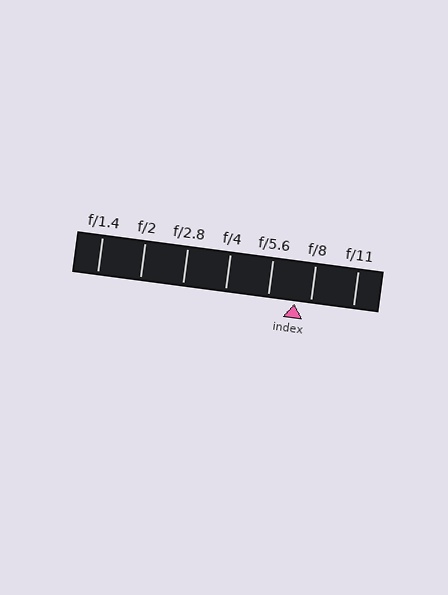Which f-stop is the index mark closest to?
The index mark is closest to f/8.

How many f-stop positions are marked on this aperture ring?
There are 7 f-stop positions marked.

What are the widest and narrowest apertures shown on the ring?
The widest aperture shown is f/1.4 and the narrowest is f/11.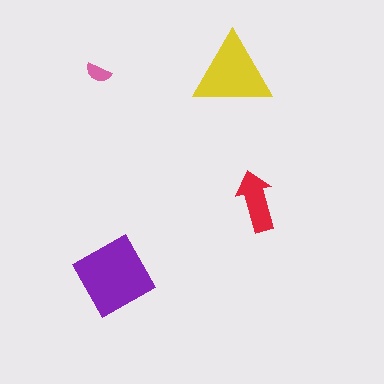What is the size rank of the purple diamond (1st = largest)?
1st.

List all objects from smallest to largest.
The pink semicircle, the red arrow, the yellow triangle, the purple diamond.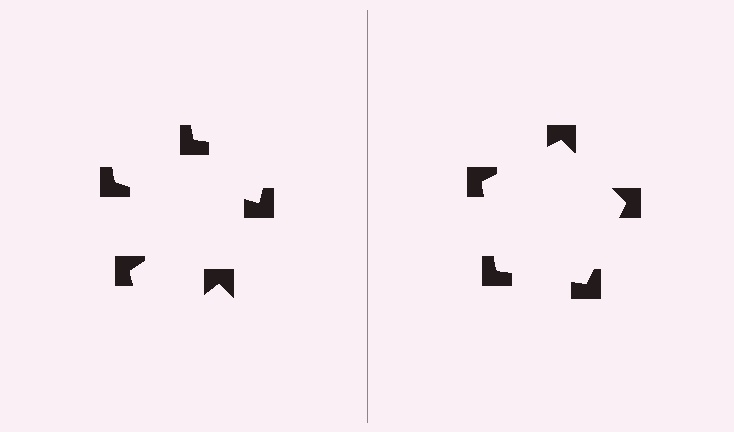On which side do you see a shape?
An illusory pentagon appears on the right side. On the left side the wedge cuts are rotated, so no coherent shape forms.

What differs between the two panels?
The notched squares are positioned identically on both sides; only the wedge orientations differ. On the right they align to a pentagon; on the left they are misaligned.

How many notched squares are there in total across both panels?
10 — 5 on each side.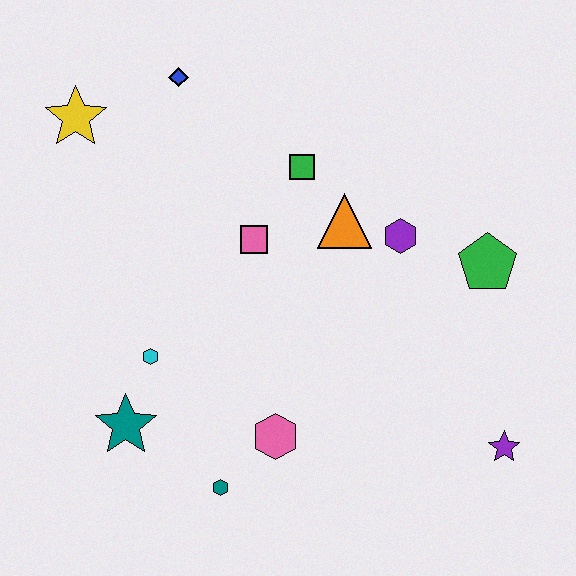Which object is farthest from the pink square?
The purple star is farthest from the pink square.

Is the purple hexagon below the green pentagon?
No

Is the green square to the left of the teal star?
No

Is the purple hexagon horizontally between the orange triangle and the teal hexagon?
No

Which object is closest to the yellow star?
The blue diamond is closest to the yellow star.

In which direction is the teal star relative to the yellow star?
The teal star is below the yellow star.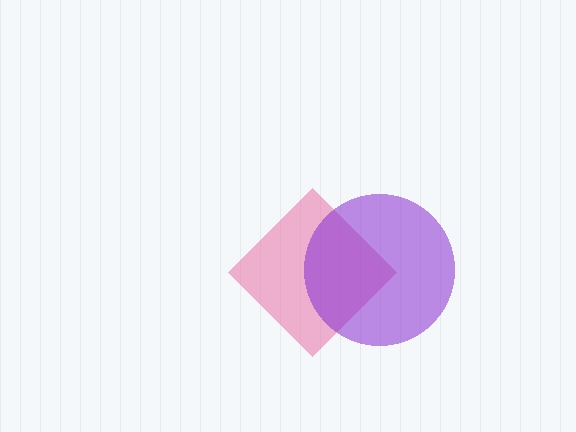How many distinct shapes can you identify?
There are 2 distinct shapes: a pink diamond, a purple circle.